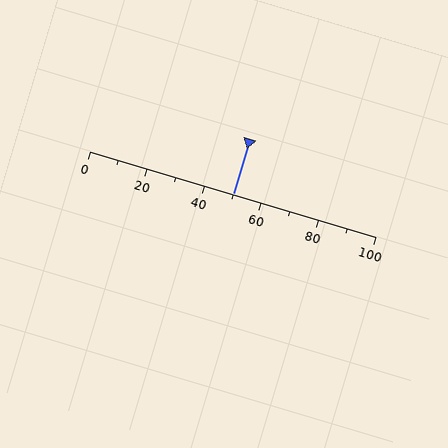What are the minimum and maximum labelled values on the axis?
The axis runs from 0 to 100.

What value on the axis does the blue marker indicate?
The marker indicates approximately 50.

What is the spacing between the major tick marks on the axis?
The major ticks are spaced 20 apart.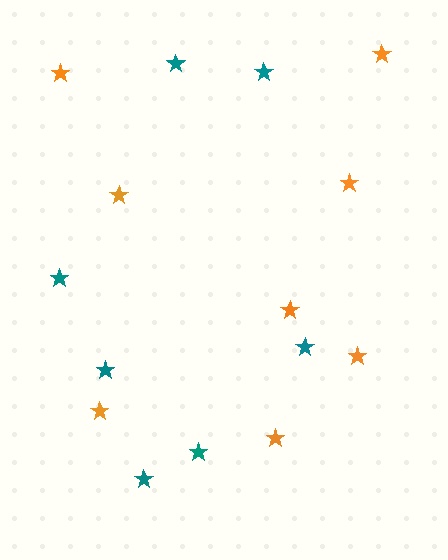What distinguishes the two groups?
There are 2 groups: one group of teal stars (7) and one group of orange stars (8).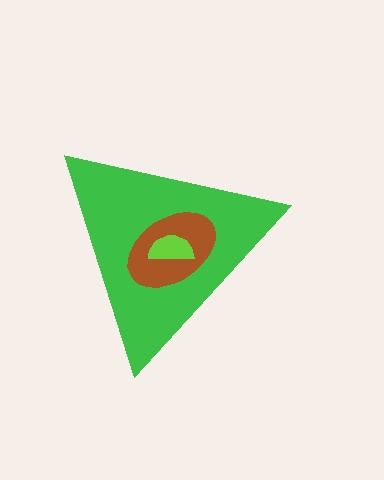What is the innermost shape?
The lime semicircle.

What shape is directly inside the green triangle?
The brown ellipse.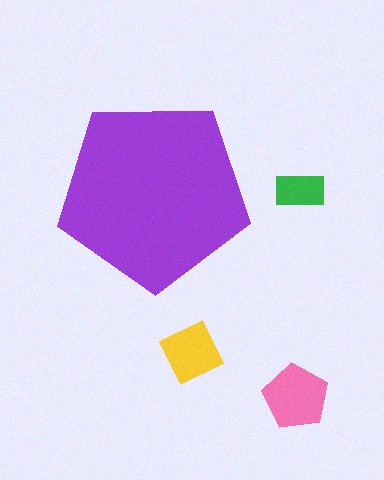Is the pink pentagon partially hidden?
No, the pink pentagon is fully visible.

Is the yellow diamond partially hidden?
No, the yellow diamond is fully visible.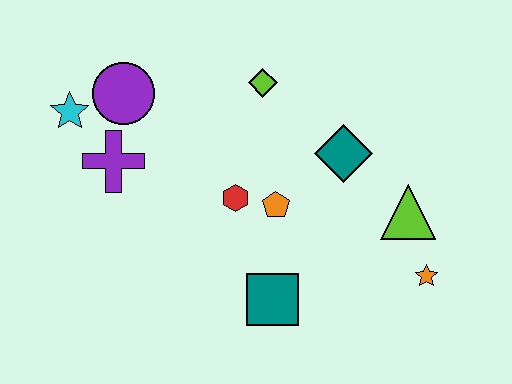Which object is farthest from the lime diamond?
The orange star is farthest from the lime diamond.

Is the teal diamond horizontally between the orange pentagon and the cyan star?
No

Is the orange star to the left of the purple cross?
No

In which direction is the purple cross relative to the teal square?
The purple cross is to the left of the teal square.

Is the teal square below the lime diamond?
Yes